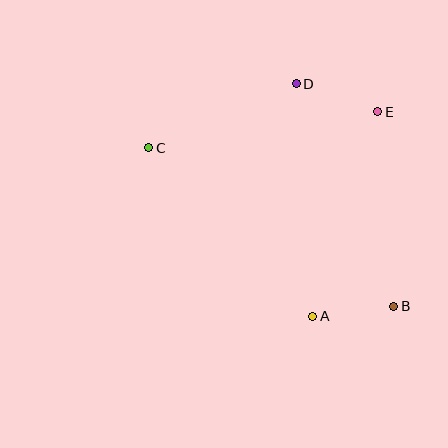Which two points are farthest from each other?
Points B and C are farthest from each other.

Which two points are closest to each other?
Points A and B are closest to each other.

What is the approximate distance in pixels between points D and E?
The distance between D and E is approximately 86 pixels.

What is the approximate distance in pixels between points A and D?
The distance between A and D is approximately 233 pixels.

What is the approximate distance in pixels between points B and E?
The distance between B and E is approximately 195 pixels.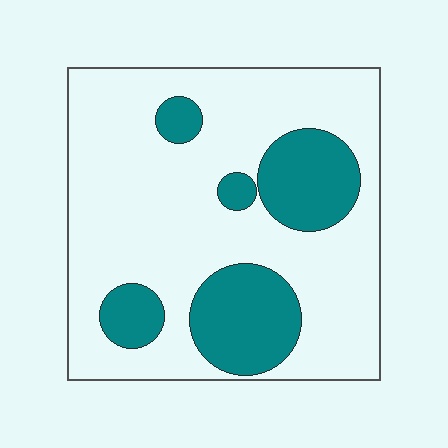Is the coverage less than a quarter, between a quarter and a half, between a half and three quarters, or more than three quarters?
Between a quarter and a half.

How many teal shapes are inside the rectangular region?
5.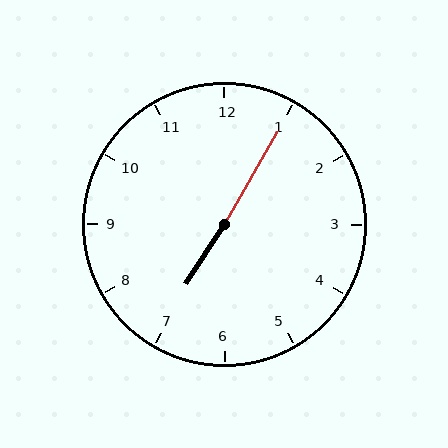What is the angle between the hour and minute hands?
Approximately 178 degrees.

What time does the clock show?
7:05.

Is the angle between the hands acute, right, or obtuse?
It is obtuse.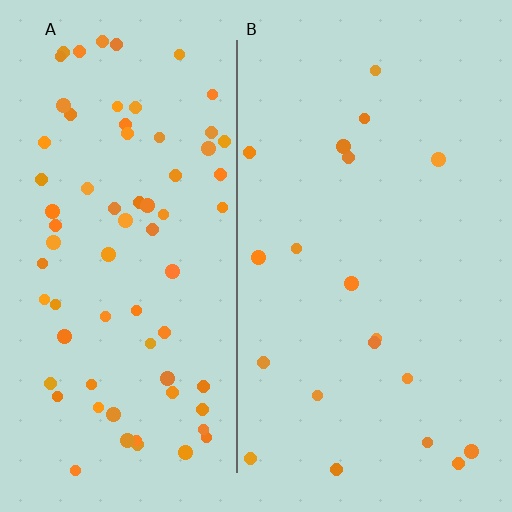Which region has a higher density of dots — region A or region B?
A (the left).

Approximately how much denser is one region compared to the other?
Approximately 3.7× — region A over region B.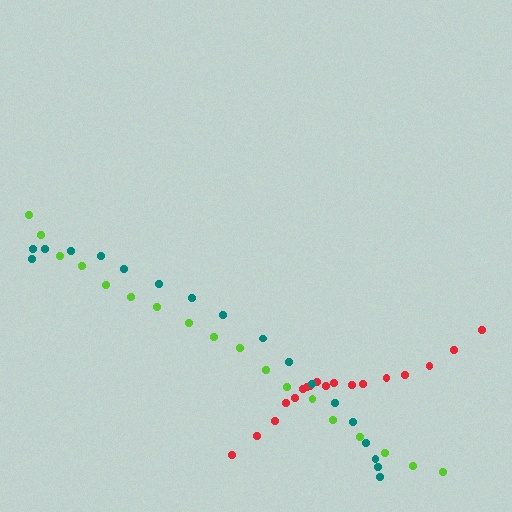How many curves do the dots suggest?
There are 3 distinct paths.